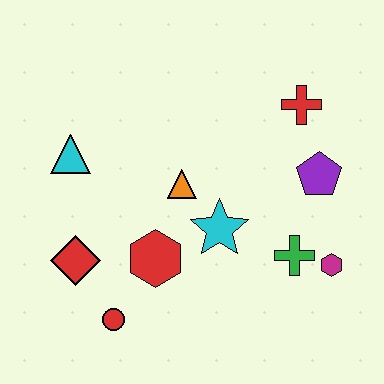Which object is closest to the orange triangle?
The cyan star is closest to the orange triangle.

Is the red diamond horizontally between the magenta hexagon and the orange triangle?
No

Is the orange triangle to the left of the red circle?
No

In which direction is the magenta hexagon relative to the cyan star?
The magenta hexagon is to the right of the cyan star.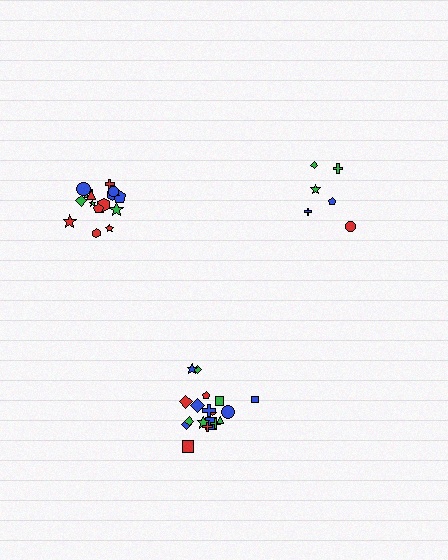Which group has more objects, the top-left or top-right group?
The top-left group.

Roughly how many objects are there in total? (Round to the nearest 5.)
Roughly 40 objects in total.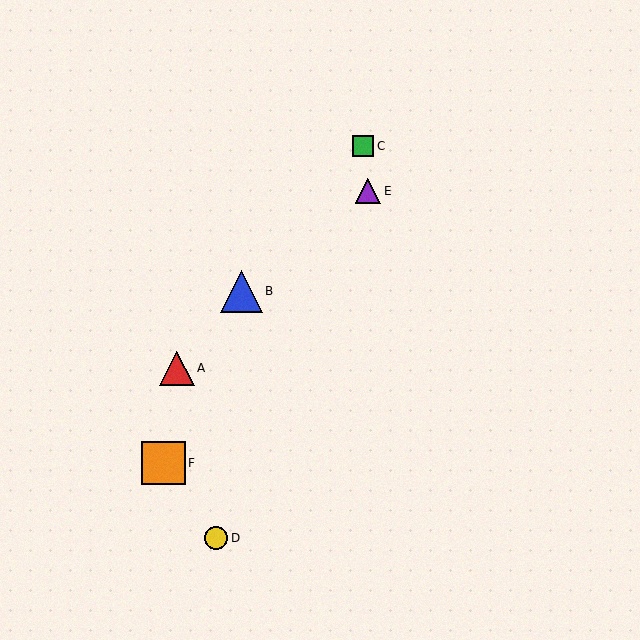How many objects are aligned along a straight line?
3 objects (A, B, C) are aligned along a straight line.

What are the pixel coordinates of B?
Object B is at (241, 291).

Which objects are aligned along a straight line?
Objects A, B, C are aligned along a straight line.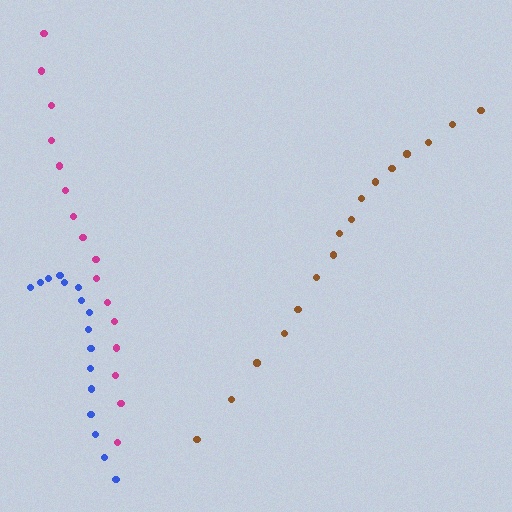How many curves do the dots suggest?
There are 3 distinct paths.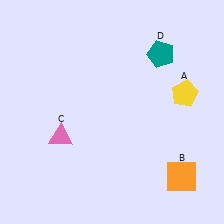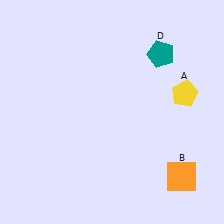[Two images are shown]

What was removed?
The pink triangle (C) was removed in Image 2.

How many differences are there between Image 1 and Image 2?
There is 1 difference between the two images.